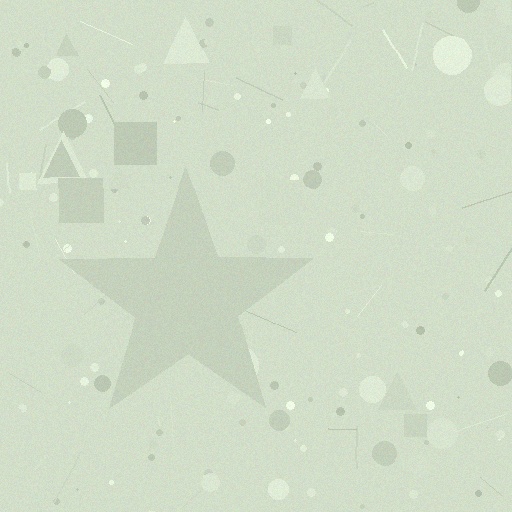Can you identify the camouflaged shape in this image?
The camouflaged shape is a star.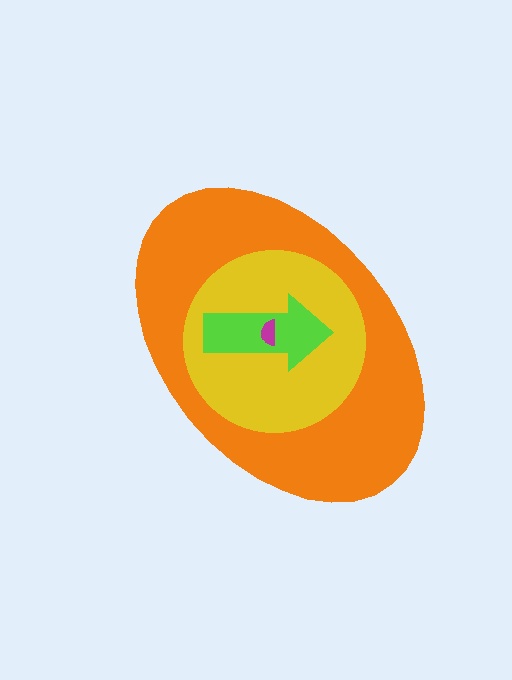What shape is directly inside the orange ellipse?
The yellow circle.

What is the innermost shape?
The magenta semicircle.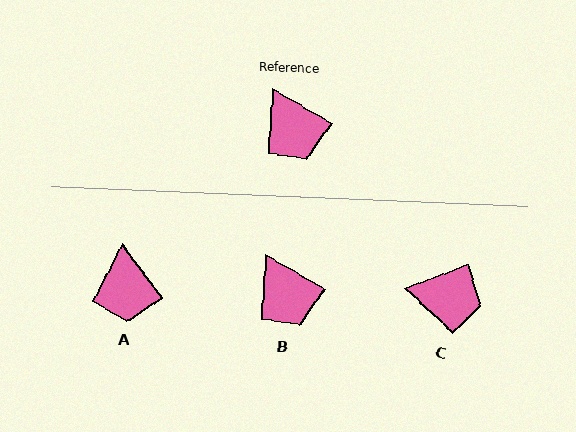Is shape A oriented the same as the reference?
No, it is off by about 23 degrees.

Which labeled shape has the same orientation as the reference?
B.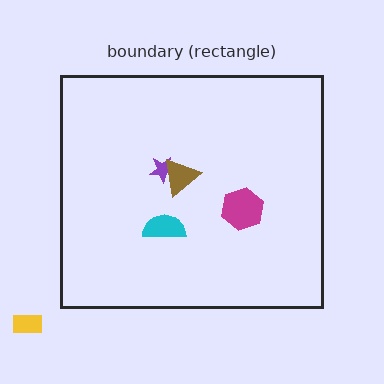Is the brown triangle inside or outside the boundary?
Inside.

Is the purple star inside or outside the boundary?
Inside.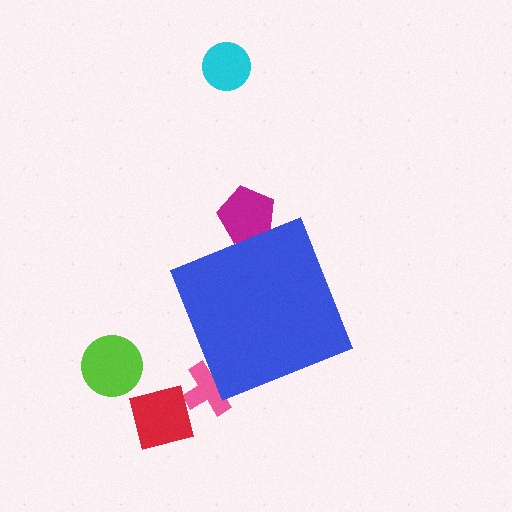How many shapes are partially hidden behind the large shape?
2 shapes are partially hidden.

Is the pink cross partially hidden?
Yes, the pink cross is partially hidden behind the blue diamond.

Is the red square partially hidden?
No, the red square is fully visible.